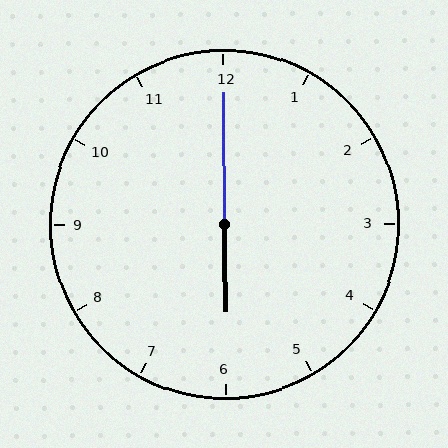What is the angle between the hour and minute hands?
Approximately 180 degrees.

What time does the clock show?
6:00.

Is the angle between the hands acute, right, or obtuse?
It is obtuse.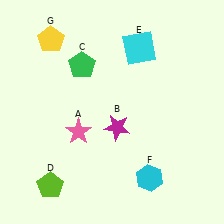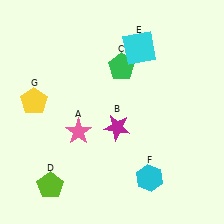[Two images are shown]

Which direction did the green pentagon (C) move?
The green pentagon (C) moved right.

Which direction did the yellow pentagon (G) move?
The yellow pentagon (G) moved down.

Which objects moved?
The objects that moved are: the green pentagon (C), the yellow pentagon (G).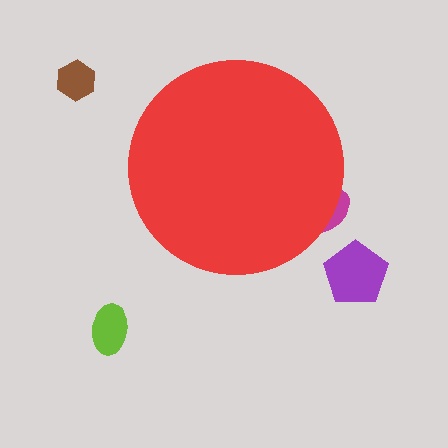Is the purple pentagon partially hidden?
No, the purple pentagon is fully visible.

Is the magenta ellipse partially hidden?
Yes, the magenta ellipse is partially hidden behind the red circle.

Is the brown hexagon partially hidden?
No, the brown hexagon is fully visible.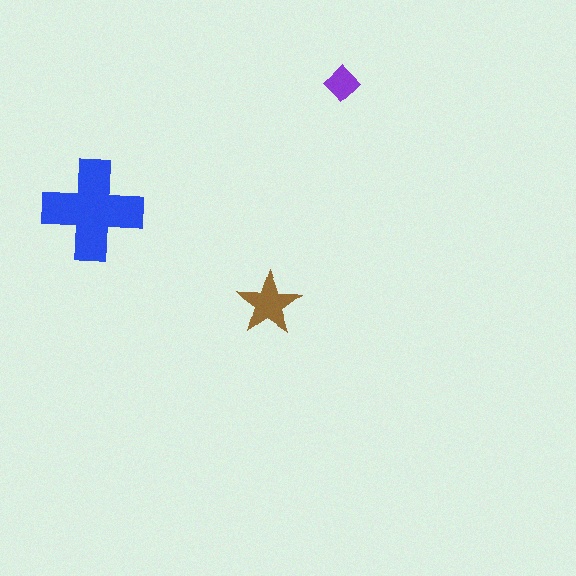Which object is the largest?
The blue cross.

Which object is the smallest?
The purple diamond.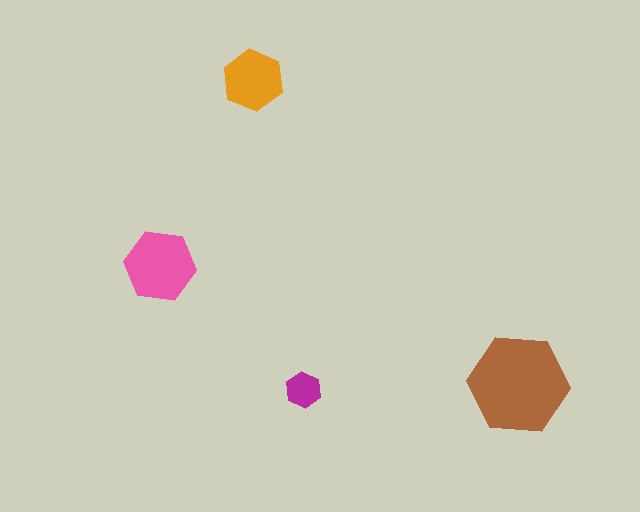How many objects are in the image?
There are 4 objects in the image.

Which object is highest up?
The orange hexagon is topmost.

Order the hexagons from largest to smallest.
the brown one, the pink one, the orange one, the magenta one.